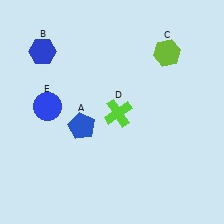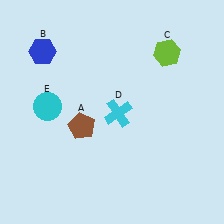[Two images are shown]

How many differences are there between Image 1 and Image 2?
There are 3 differences between the two images.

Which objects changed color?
A changed from blue to brown. D changed from lime to cyan. E changed from blue to cyan.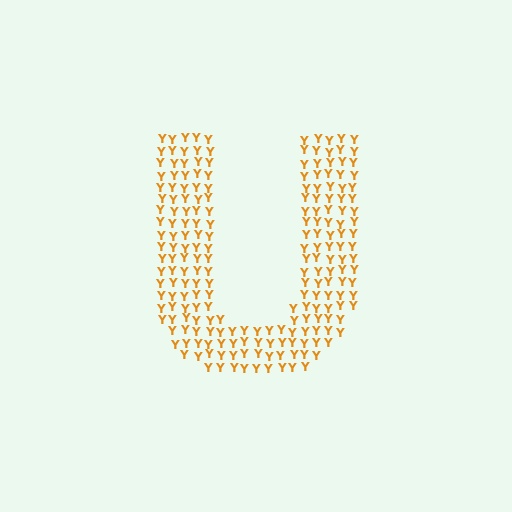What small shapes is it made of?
It is made of small letter Y's.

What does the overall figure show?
The overall figure shows the letter U.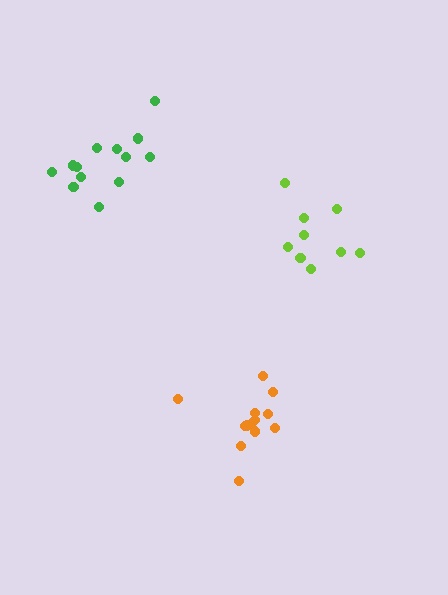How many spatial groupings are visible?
There are 3 spatial groupings.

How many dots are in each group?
Group 1: 9 dots, Group 2: 13 dots, Group 3: 13 dots (35 total).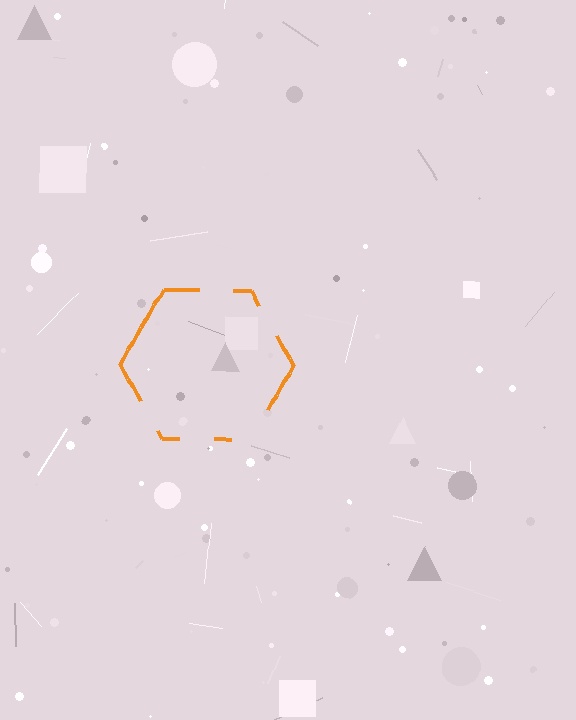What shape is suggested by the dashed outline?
The dashed outline suggests a hexagon.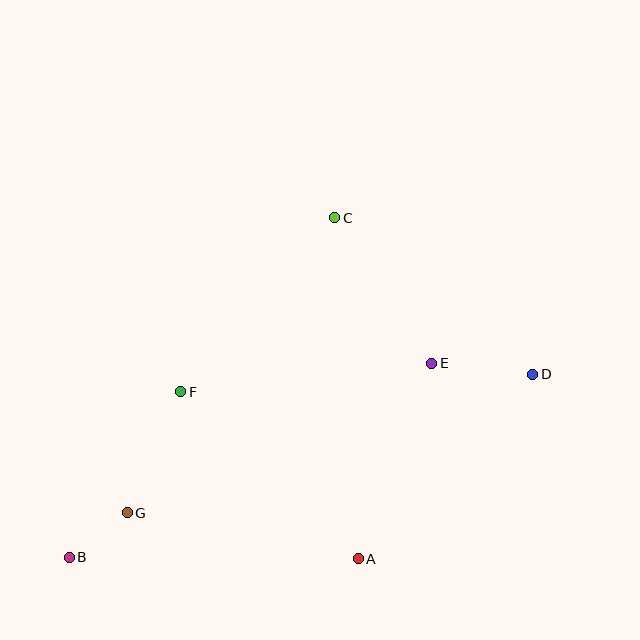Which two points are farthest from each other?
Points B and D are farthest from each other.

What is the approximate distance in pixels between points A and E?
The distance between A and E is approximately 209 pixels.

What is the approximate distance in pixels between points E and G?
The distance between E and G is approximately 339 pixels.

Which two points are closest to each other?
Points B and G are closest to each other.